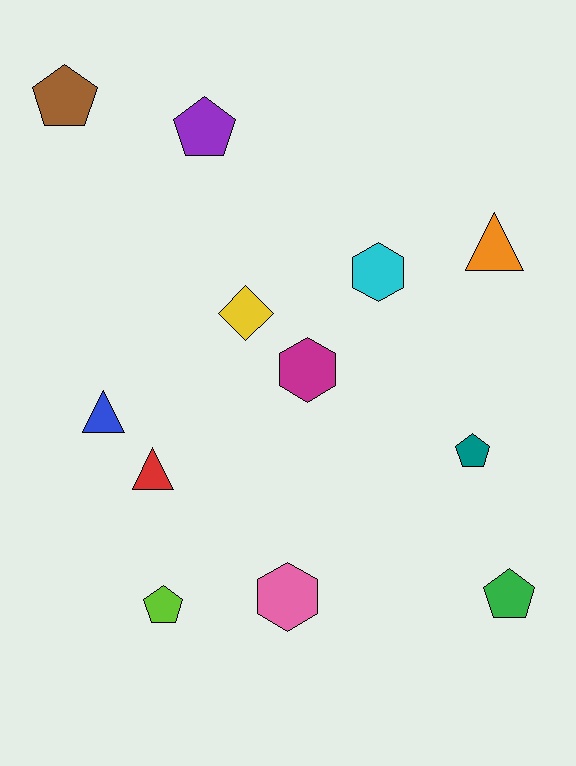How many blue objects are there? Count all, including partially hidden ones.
There is 1 blue object.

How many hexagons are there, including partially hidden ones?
There are 3 hexagons.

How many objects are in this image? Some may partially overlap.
There are 12 objects.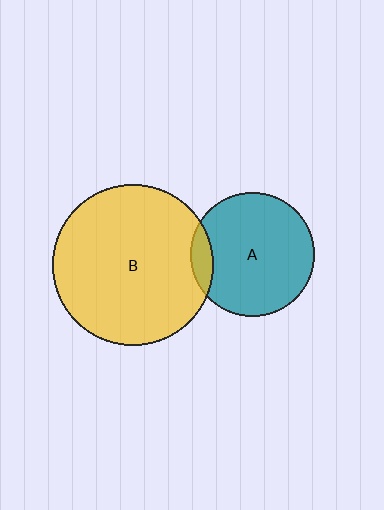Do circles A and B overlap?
Yes.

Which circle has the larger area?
Circle B (yellow).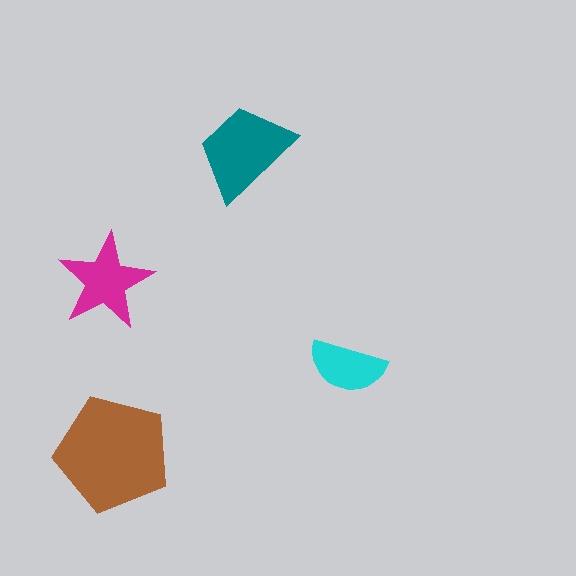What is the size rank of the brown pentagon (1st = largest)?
1st.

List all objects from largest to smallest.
The brown pentagon, the teal trapezoid, the magenta star, the cyan semicircle.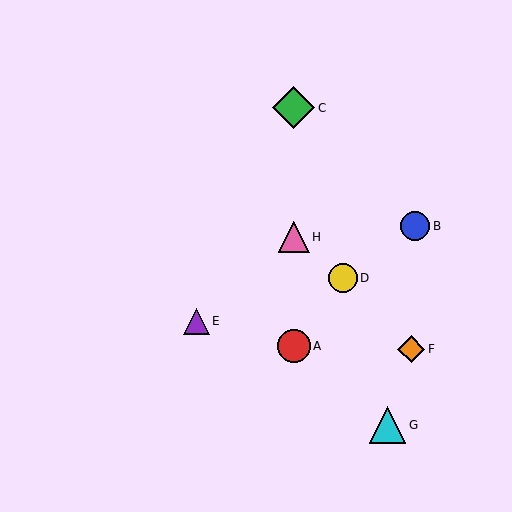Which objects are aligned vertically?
Objects A, C, H are aligned vertically.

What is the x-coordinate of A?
Object A is at x≈294.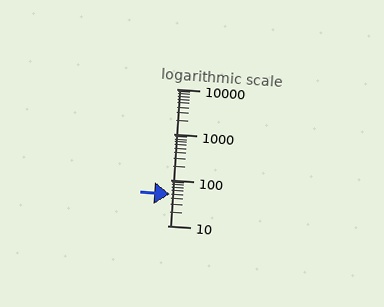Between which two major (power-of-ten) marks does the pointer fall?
The pointer is between 10 and 100.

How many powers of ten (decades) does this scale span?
The scale spans 3 decades, from 10 to 10000.